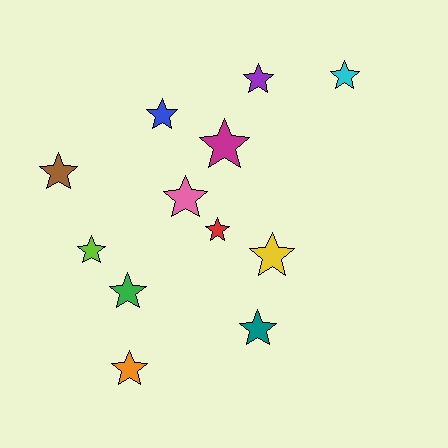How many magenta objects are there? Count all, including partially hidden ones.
There is 1 magenta object.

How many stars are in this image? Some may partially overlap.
There are 12 stars.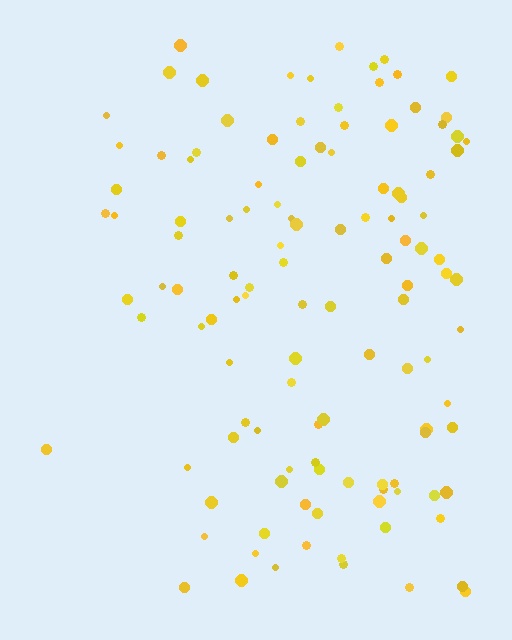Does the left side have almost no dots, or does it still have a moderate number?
Still a moderate number, just noticeably fewer than the right.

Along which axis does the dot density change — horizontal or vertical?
Horizontal.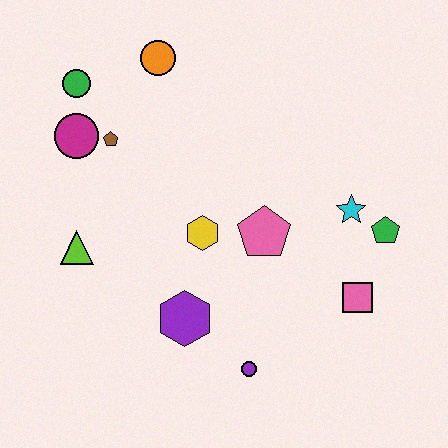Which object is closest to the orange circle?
The green circle is closest to the orange circle.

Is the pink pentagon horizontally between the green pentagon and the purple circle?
Yes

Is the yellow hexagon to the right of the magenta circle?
Yes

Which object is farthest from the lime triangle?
The green pentagon is farthest from the lime triangle.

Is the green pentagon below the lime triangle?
No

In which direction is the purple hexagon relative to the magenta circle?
The purple hexagon is below the magenta circle.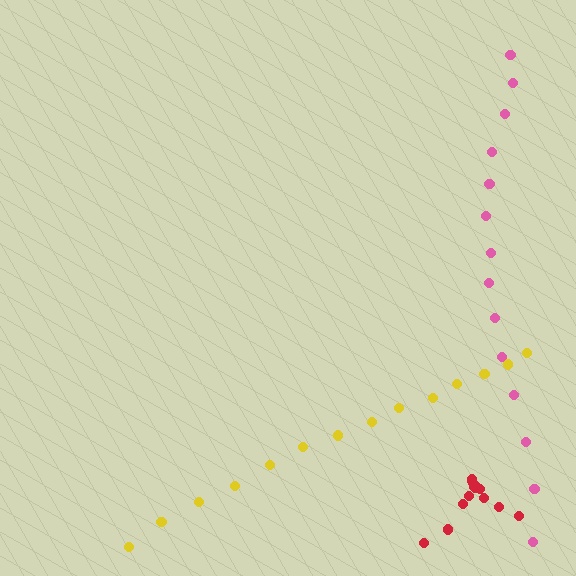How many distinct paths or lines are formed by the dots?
There are 3 distinct paths.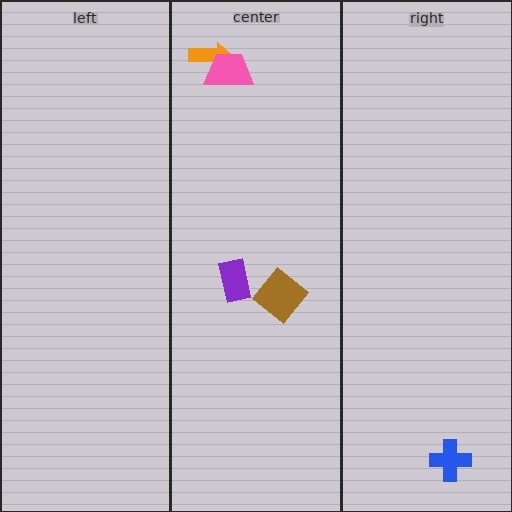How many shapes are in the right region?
1.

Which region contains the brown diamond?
The center region.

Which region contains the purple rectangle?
The center region.